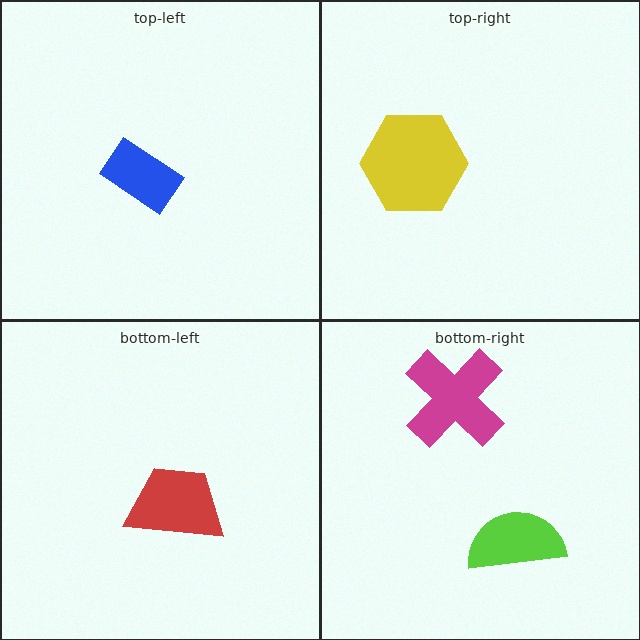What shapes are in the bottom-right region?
The lime semicircle, the magenta cross.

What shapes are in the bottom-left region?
The red trapezoid.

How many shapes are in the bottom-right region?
2.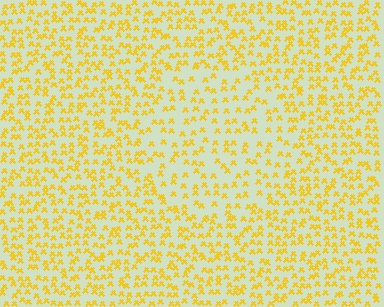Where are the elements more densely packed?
The elements are more densely packed outside the circle boundary.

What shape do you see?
I see a circle.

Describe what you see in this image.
The image contains small yellow elements arranged at two different densities. A circle-shaped region is visible where the elements are less densely packed than the surrounding area.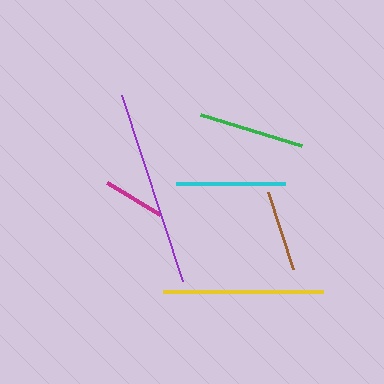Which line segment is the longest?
The purple line is the longest at approximately 196 pixels.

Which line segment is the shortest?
The magenta line is the shortest at approximately 62 pixels.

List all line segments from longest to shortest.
From longest to shortest: purple, yellow, cyan, green, brown, magenta.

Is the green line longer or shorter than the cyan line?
The cyan line is longer than the green line.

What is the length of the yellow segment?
The yellow segment is approximately 160 pixels long.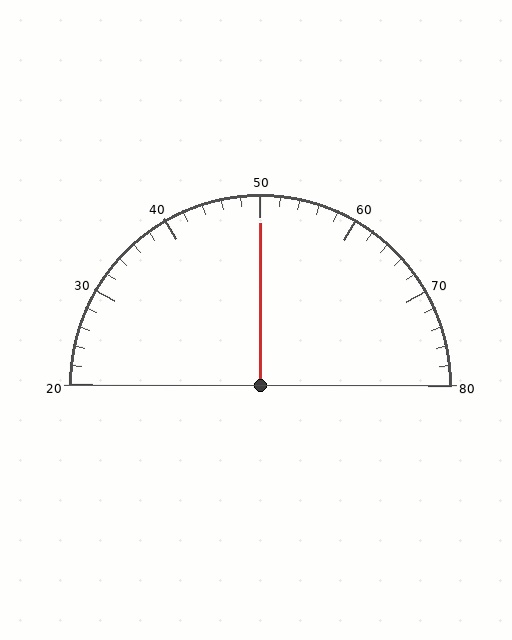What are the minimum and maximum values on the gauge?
The gauge ranges from 20 to 80.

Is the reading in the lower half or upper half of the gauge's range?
The reading is in the upper half of the range (20 to 80).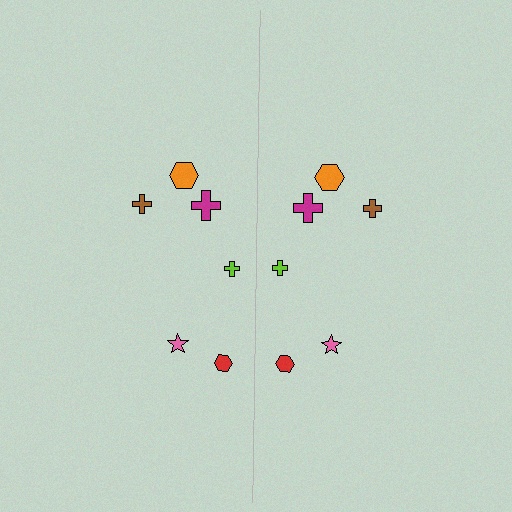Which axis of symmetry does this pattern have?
The pattern has a vertical axis of symmetry running through the center of the image.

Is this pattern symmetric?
Yes, this pattern has bilateral (reflection) symmetry.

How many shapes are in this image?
There are 12 shapes in this image.